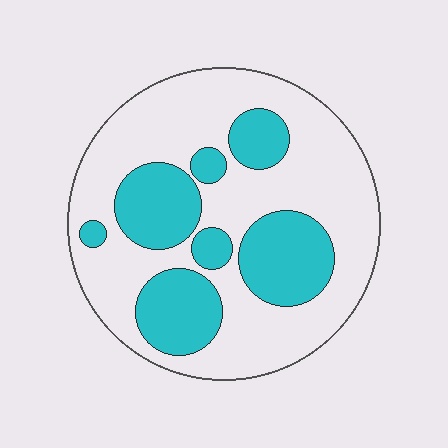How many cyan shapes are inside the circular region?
7.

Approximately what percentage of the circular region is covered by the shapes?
Approximately 35%.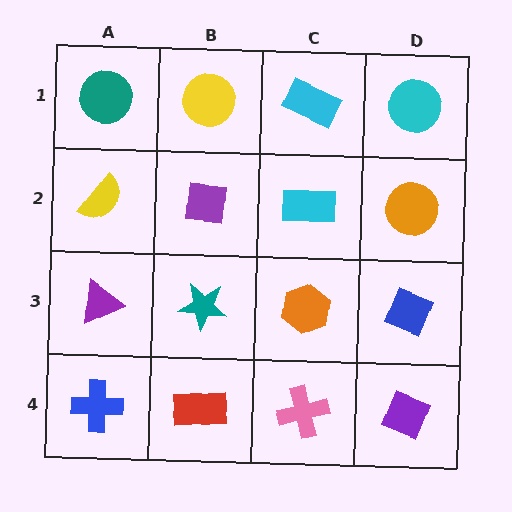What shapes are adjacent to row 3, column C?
A cyan rectangle (row 2, column C), a pink cross (row 4, column C), a teal star (row 3, column B), a blue diamond (row 3, column D).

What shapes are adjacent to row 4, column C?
An orange hexagon (row 3, column C), a red rectangle (row 4, column B), a purple diamond (row 4, column D).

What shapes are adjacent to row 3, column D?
An orange circle (row 2, column D), a purple diamond (row 4, column D), an orange hexagon (row 3, column C).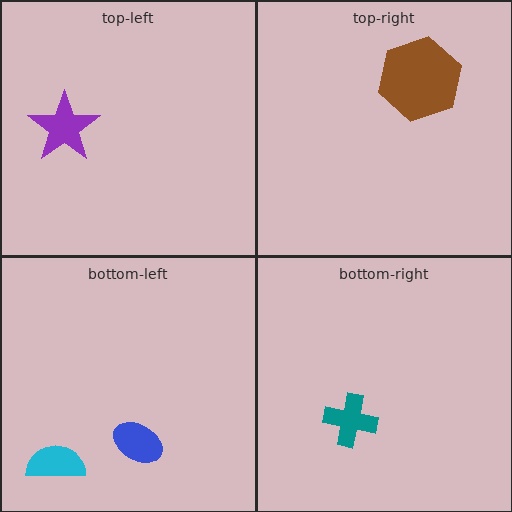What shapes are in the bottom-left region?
The cyan semicircle, the blue ellipse.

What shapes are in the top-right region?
The brown hexagon.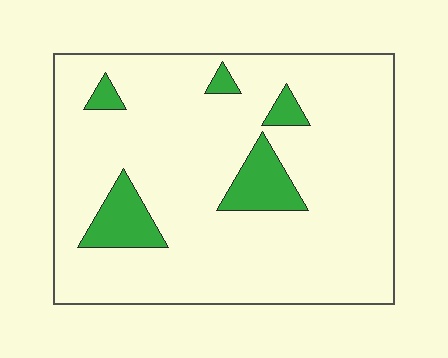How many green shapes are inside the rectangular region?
5.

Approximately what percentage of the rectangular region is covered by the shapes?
Approximately 10%.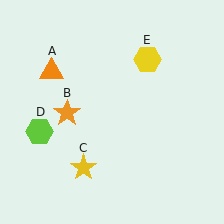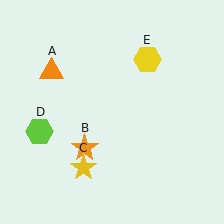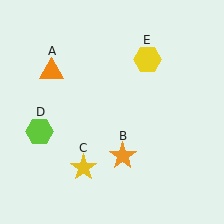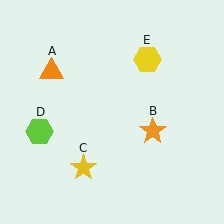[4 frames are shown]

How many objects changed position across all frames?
1 object changed position: orange star (object B).